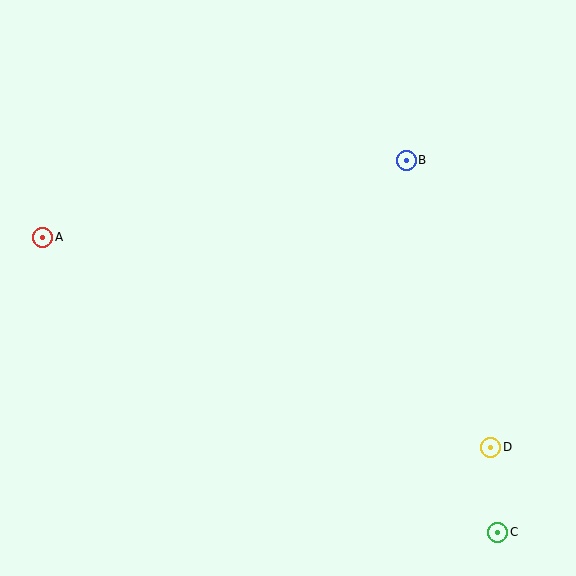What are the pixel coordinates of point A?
Point A is at (43, 237).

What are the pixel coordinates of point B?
Point B is at (406, 160).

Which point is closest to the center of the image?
Point B at (406, 160) is closest to the center.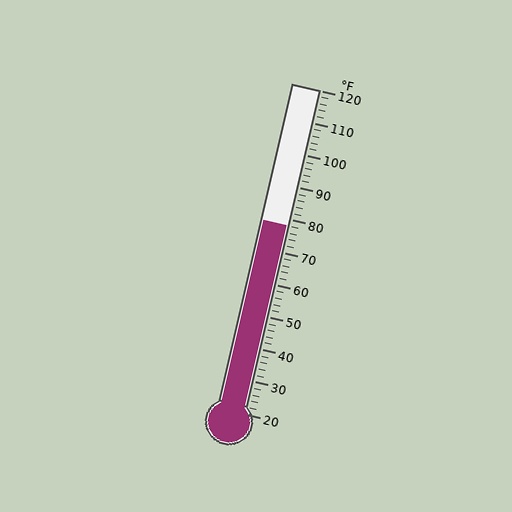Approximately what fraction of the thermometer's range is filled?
The thermometer is filled to approximately 60% of its range.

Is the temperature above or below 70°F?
The temperature is above 70°F.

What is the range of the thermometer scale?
The thermometer scale ranges from 20°F to 120°F.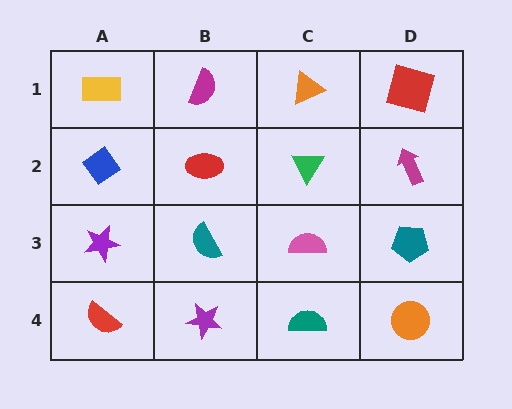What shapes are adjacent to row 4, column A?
A purple star (row 3, column A), a purple star (row 4, column B).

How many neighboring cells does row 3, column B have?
4.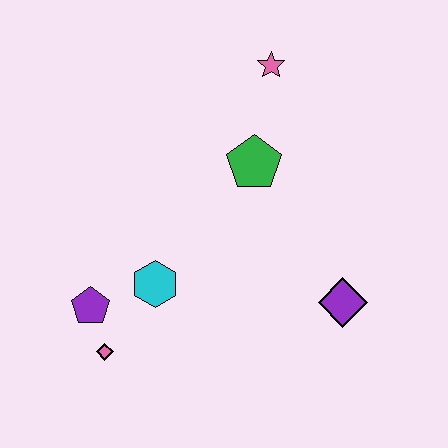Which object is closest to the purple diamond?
The green pentagon is closest to the purple diamond.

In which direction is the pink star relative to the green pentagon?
The pink star is above the green pentagon.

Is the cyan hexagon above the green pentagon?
No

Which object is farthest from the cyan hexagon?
The pink star is farthest from the cyan hexagon.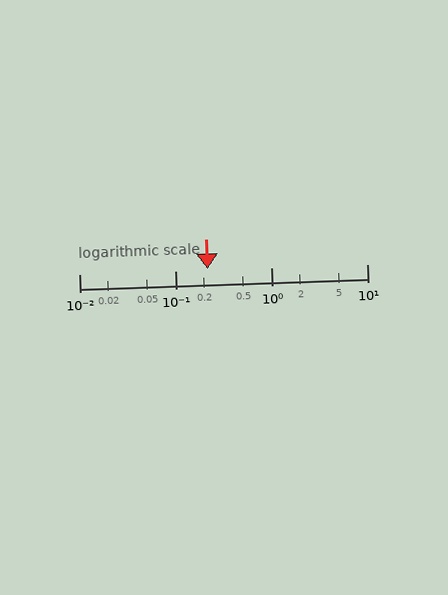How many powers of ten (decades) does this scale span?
The scale spans 3 decades, from 0.01 to 10.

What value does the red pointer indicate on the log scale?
The pointer indicates approximately 0.22.